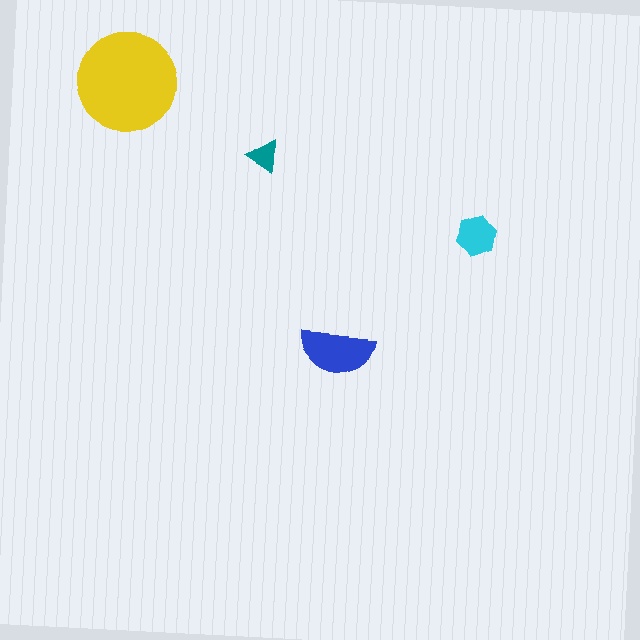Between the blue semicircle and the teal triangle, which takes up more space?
The blue semicircle.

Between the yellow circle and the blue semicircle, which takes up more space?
The yellow circle.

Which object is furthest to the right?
The cyan hexagon is rightmost.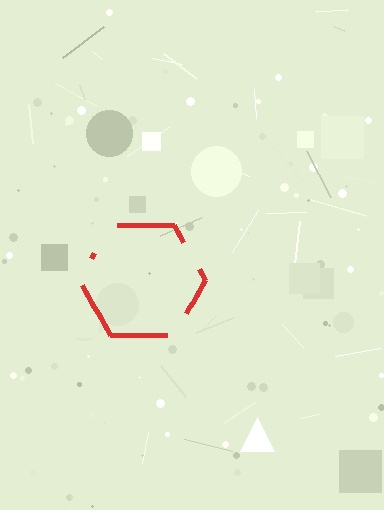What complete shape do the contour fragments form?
The contour fragments form a hexagon.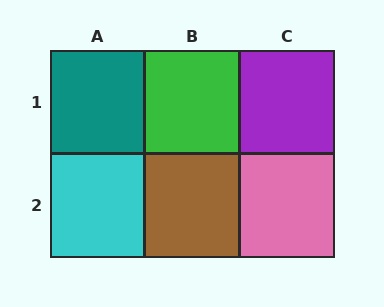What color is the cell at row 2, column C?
Pink.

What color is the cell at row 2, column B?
Brown.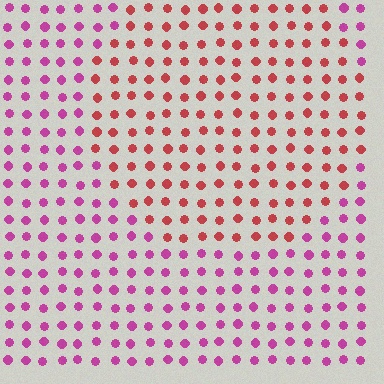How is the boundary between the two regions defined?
The boundary is defined purely by a slight shift in hue (about 41 degrees). Spacing, size, and orientation are identical on both sides.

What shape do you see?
I see a circle.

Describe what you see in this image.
The image is filled with small magenta elements in a uniform arrangement. A circle-shaped region is visible where the elements are tinted to a slightly different hue, forming a subtle color boundary.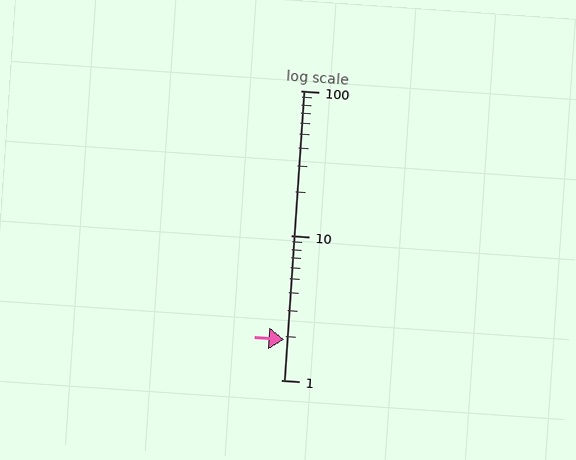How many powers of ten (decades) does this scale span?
The scale spans 2 decades, from 1 to 100.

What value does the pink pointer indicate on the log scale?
The pointer indicates approximately 1.9.